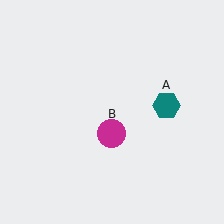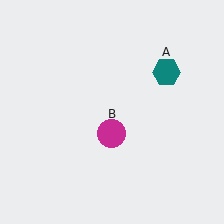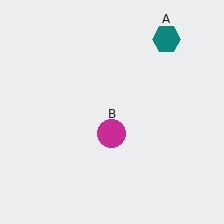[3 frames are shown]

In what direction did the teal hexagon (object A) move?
The teal hexagon (object A) moved up.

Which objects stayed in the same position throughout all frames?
Magenta circle (object B) remained stationary.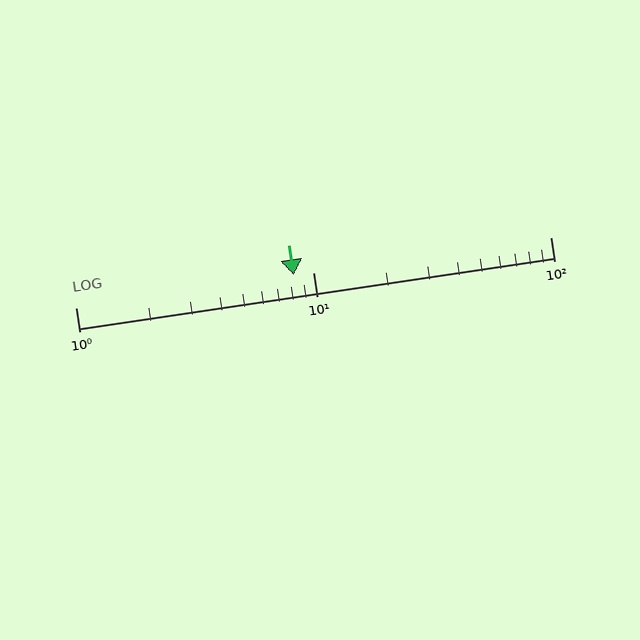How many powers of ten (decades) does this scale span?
The scale spans 2 decades, from 1 to 100.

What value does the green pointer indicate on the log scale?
The pointer indicates approximately 8.3.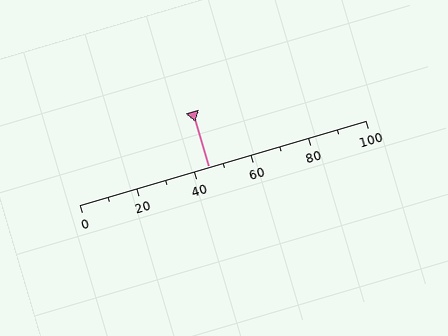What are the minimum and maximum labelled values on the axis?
The axis runs from 0 to 100.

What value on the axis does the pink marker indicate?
The marker indicates approximately 45.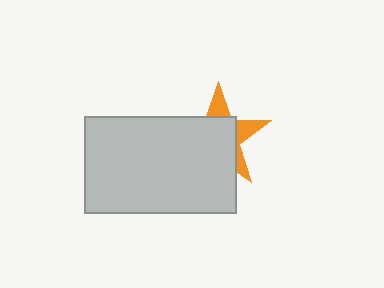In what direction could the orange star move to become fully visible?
The orange star could move toward the upper-right. That would shift it out from behind the light gray rectangle entirely.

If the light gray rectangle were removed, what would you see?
You would see the complete orange star.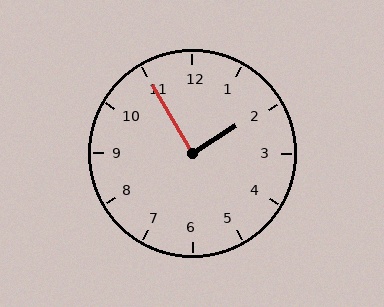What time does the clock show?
1:55.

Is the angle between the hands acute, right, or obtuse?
It is right.